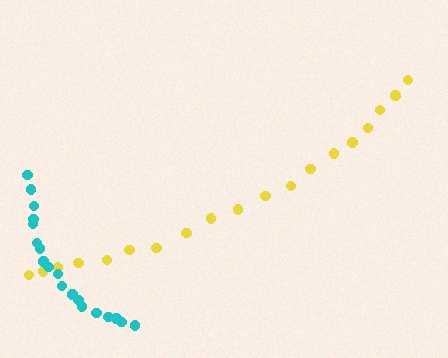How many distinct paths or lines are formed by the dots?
There are 2 distinct paths.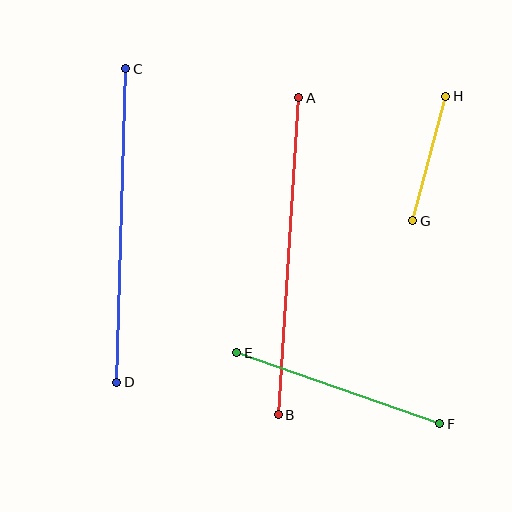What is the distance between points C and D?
The distance is approximately 314 pixels.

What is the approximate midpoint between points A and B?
The midpoint is at approximately (289, 256) pixels.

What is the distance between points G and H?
The distance is approximately 128 pixels.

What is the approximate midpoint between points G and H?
The midpoint is at approximately (429, 158) pixels.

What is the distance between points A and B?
The distance is approximately 317 pixels.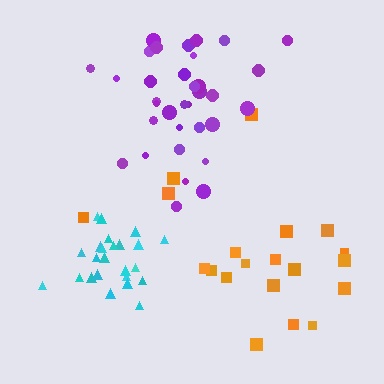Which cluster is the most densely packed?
Cyan.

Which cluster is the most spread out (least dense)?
Orange.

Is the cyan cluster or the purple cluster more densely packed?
Cyan.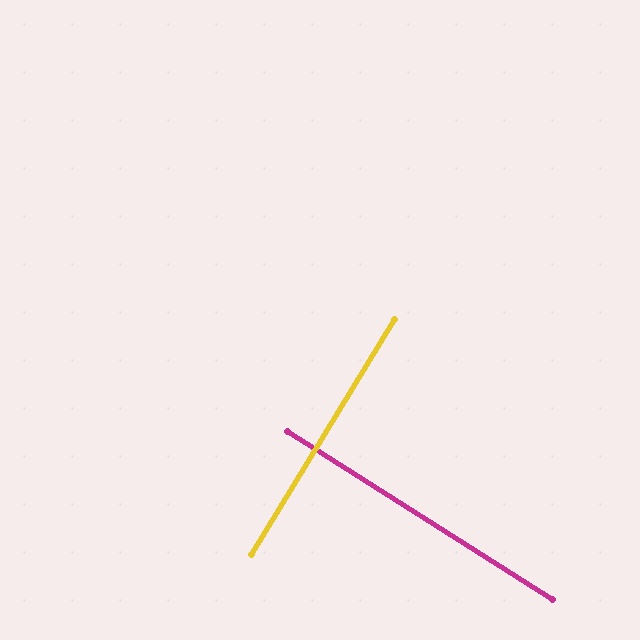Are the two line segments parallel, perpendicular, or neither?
Perpendicular — they meet at approximately 89°.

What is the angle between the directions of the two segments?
Approximately 89 degrees.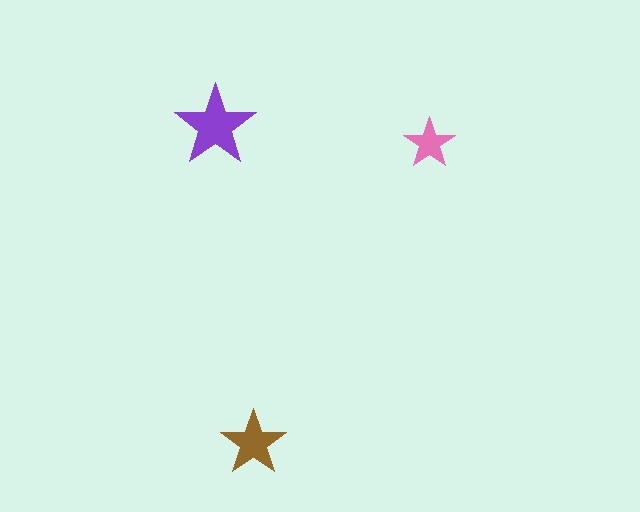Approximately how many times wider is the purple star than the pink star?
About 1.5 times wider.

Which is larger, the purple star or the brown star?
The purple one.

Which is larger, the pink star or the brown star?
The brown one.